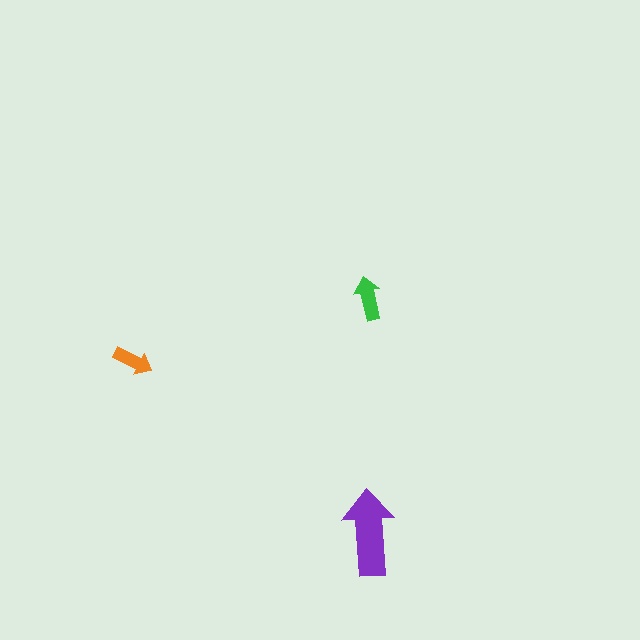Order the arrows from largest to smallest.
the purple one, the green one, the orange one.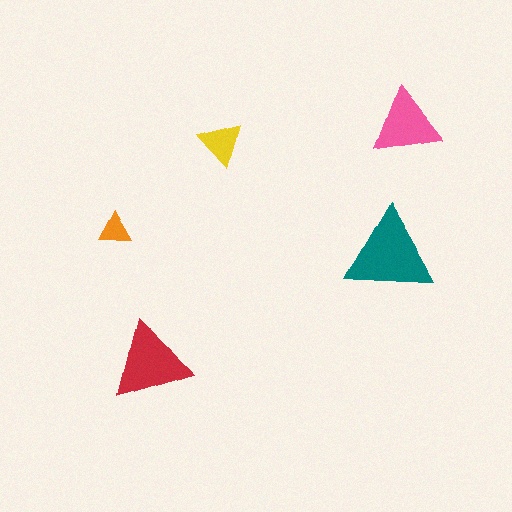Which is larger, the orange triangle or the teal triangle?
The teal one.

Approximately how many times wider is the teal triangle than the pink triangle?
About 1.5 times wider.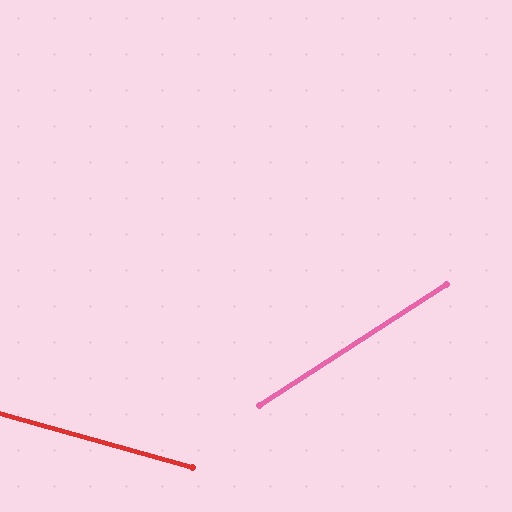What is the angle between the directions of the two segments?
Approximately 48 degrees.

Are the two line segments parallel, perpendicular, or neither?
Neither parallel nor perpendicular — they differ by about 48°.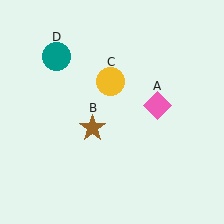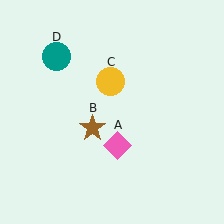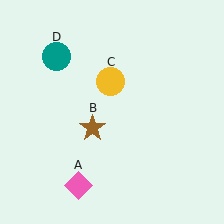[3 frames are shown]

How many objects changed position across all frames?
1 object changed position: pink diamond (object A).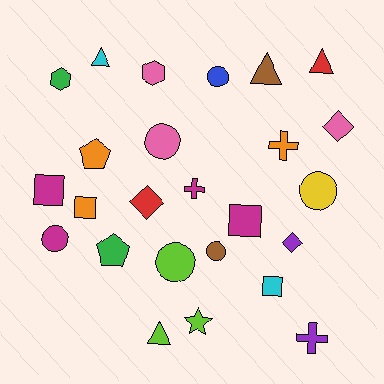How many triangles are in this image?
There are 4 triangles.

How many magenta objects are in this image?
There are 4 magenta objects.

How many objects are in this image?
There are 25 objects.